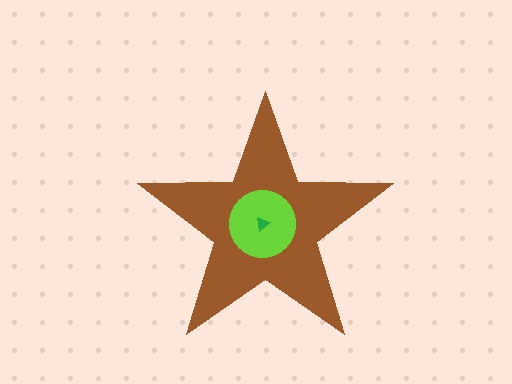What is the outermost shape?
The brown star.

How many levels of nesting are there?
3.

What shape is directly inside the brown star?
The lime circle.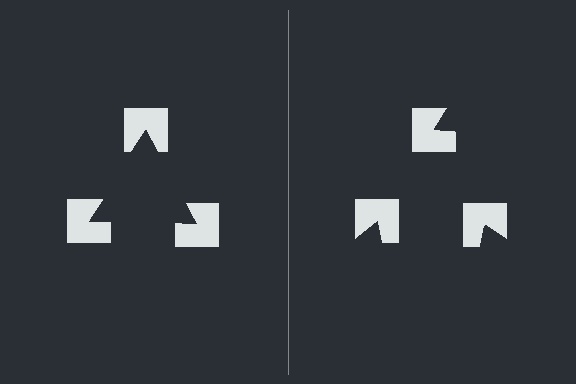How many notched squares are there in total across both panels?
6 — 3 on each side.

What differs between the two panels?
The notched squares are positioned identically on both sides; only the wedge orientations differ. On the left they align to a triangle; on the right they are misaligned.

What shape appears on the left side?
An illusory triangle.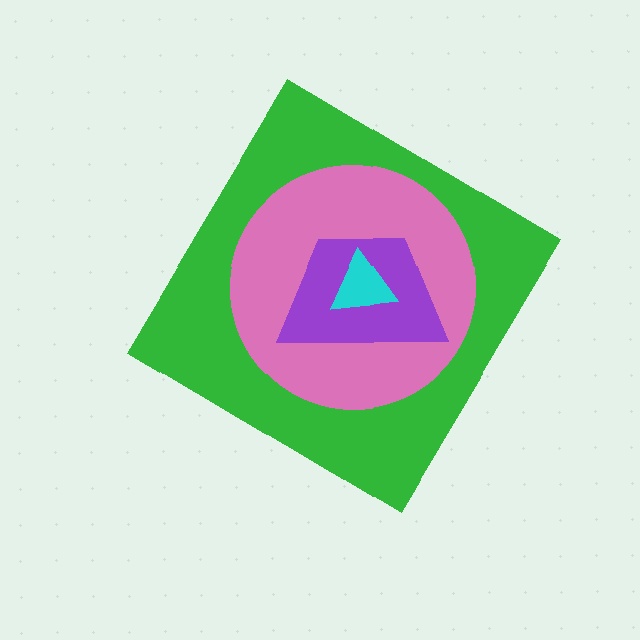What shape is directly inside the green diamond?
The pink circle.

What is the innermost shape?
The cyan triangle.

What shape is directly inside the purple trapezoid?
The cyan triangle.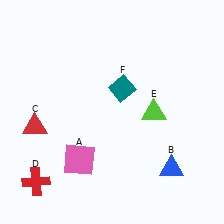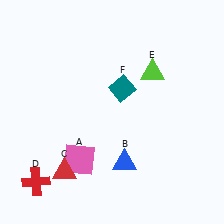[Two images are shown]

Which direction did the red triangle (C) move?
The red triangle (C) moved down.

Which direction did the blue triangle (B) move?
The blue triangle (B) moved left.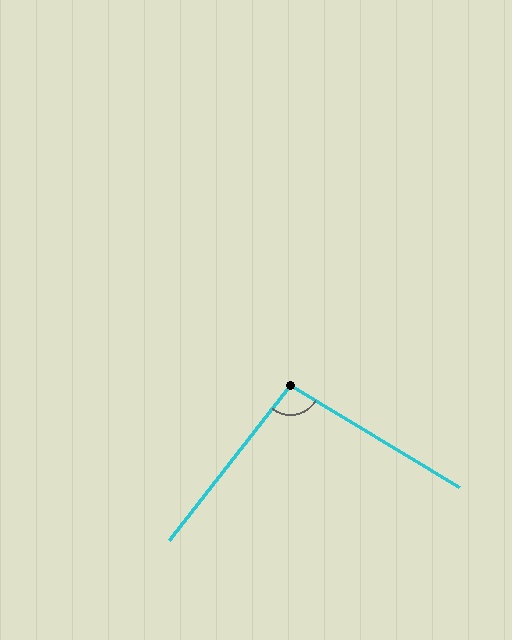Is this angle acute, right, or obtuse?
It is obtuse.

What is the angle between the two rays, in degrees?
Approximately 97 degrees.